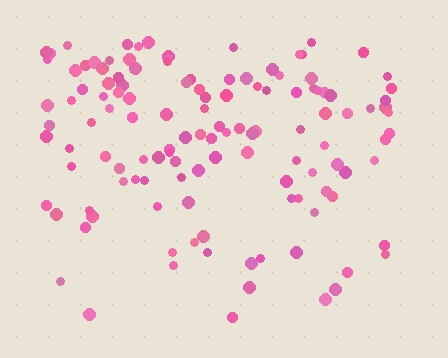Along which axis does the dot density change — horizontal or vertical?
Vertical.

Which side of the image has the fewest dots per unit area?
The bottom.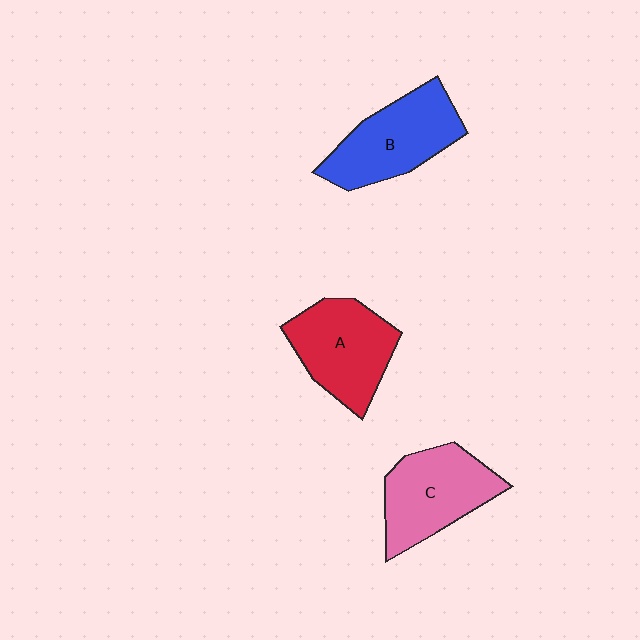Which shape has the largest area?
Shape B (blue).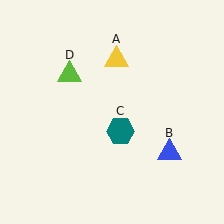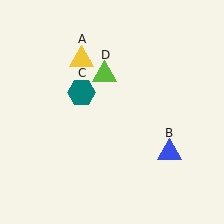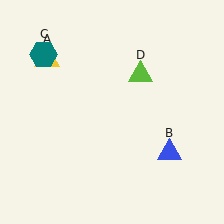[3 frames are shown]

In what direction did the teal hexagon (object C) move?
The teal hexagon (object C) moved up and to the left.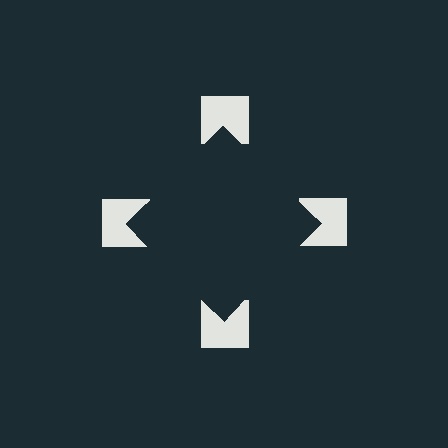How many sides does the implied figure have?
4 sides.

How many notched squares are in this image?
There are 4 — one at each vertex of the illusory square.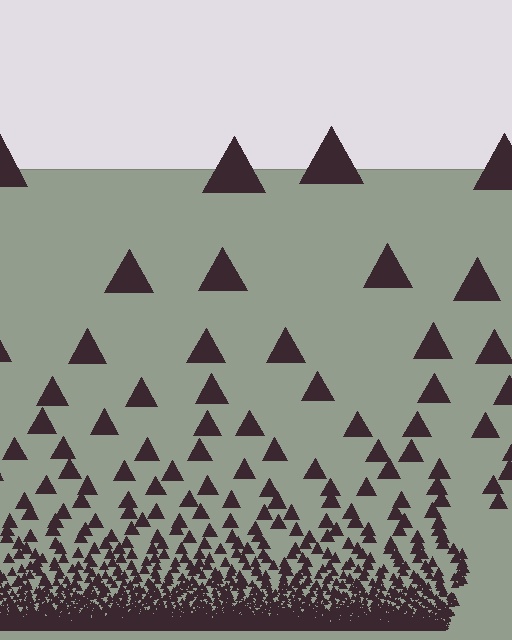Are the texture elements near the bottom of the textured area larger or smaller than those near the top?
Smaller. The gradient is inverted — elements near the bottom are smaller and denser.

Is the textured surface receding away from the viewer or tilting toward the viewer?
The surface appears to tilt toward the viewer. Texture elements get larger and sparser toward the top.